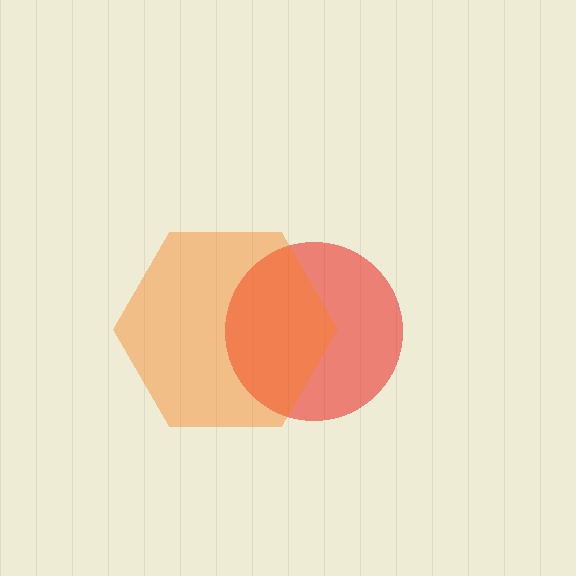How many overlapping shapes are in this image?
There are 2 overlapping shapes in the image.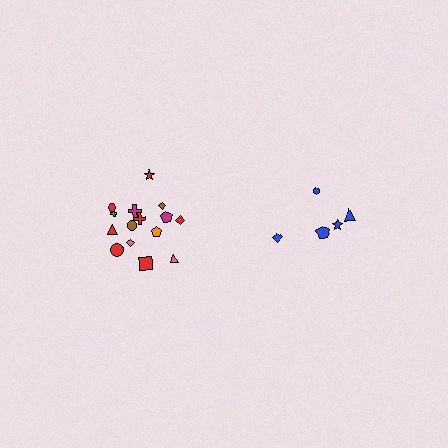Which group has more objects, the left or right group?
The left group.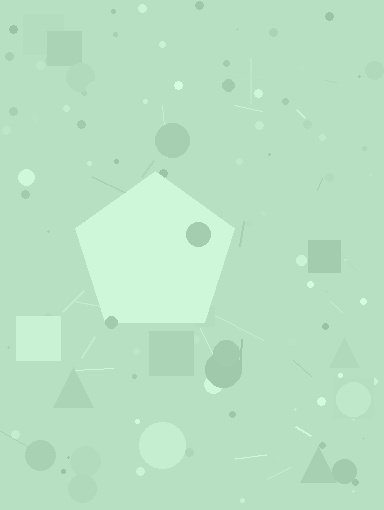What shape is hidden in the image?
A pentagon is hidden in the image.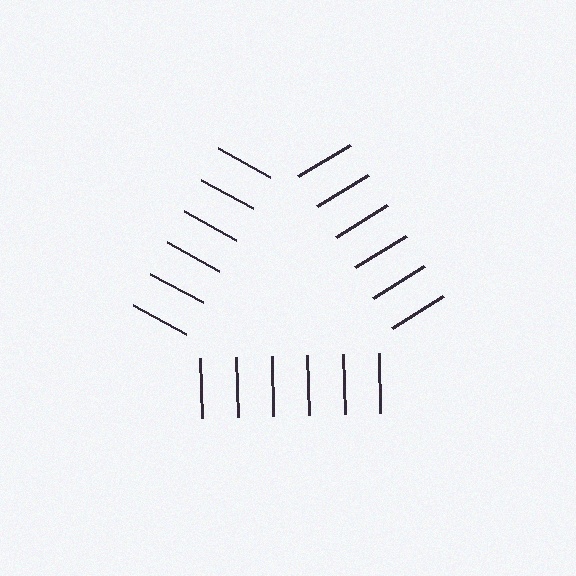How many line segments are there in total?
18 — 6 along each of the 3 edges.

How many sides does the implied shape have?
3 sides — the line-ends trace a triangle.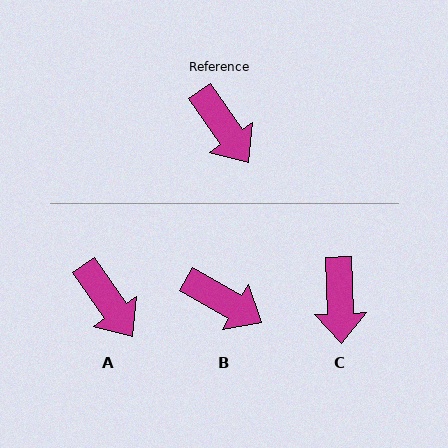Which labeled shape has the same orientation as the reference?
A.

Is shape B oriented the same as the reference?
No, it is off by about 26 degrees.